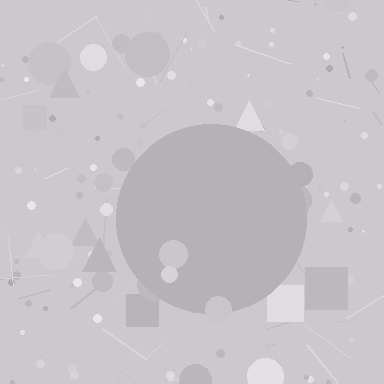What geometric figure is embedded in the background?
A circle is embedded in the background.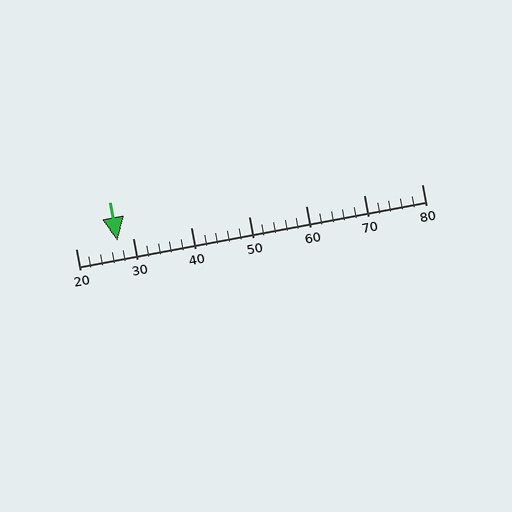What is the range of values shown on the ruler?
The ruler shows values from 20 to 80.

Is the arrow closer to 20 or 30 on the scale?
The arrow is closer to 30.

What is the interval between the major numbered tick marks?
The major tick marks are spaced 10 units apart.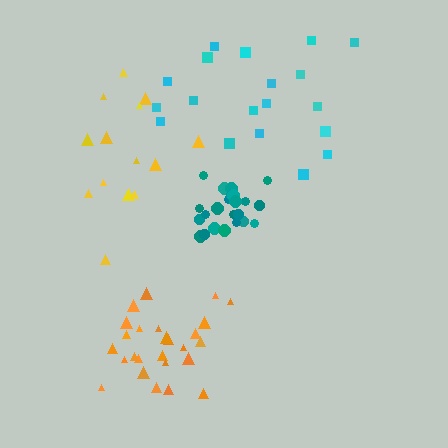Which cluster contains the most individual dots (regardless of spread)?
Orange (27).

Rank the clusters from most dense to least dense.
teal, orange, yellow, cyan.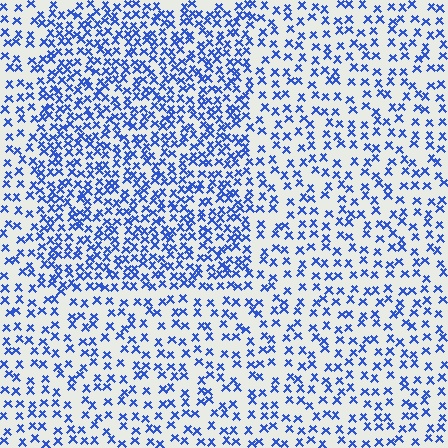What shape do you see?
I see a rectangle.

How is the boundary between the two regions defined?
The boundary is defined by a change in element density (approximately 1.9x ratio). All elements are the same color, size, and shape.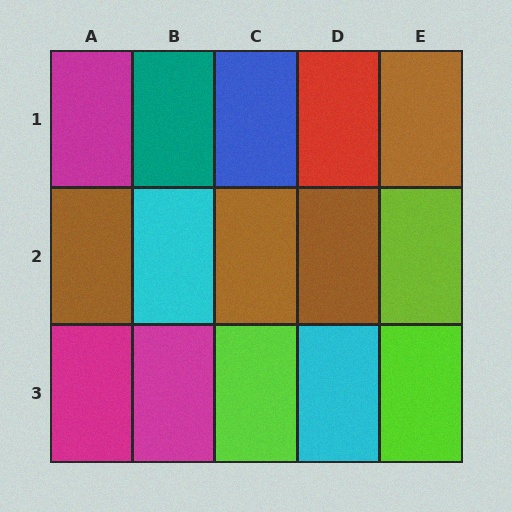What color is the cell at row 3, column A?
Magenta.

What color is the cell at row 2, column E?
Lime.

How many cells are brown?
4 cells are brown.